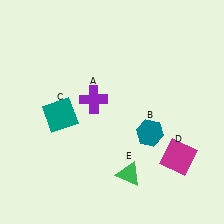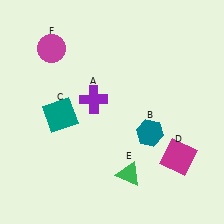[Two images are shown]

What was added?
A magenta circle (F) was added in Image 2.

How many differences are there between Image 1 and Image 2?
There is 1 difference between the two images.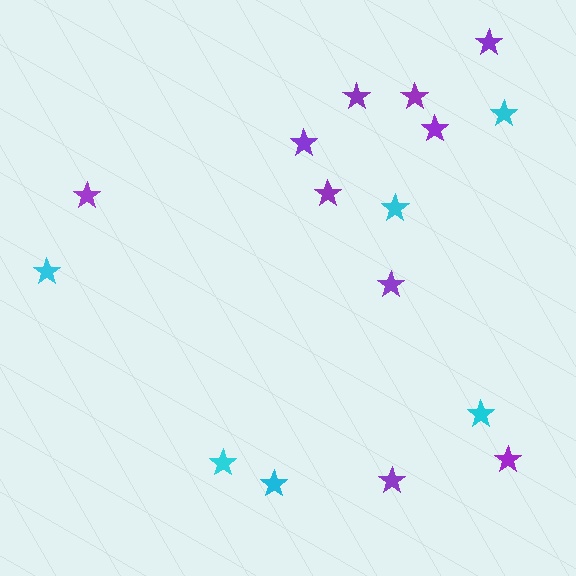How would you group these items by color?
There are 2 groups: one group of cyan stars (6) and one group of purple stars (10).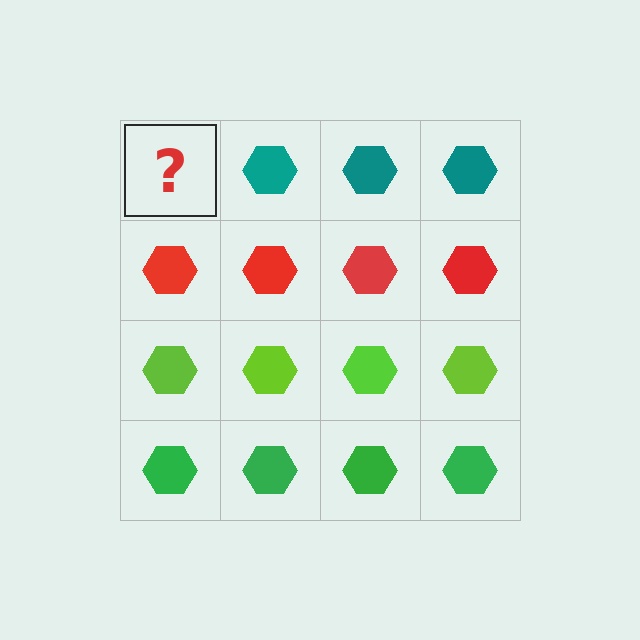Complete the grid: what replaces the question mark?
The question mark should be replaced with a teal hexagon.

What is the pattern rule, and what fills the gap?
The rule is that each row has a consistent color. The gap should be filled with a teal hexagon.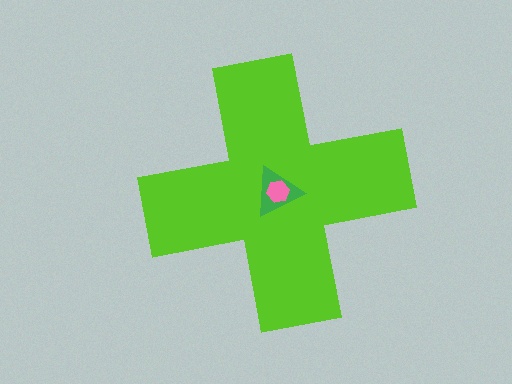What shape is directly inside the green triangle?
The pink hexagon.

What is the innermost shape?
The pink hexagon.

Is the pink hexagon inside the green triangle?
Yes.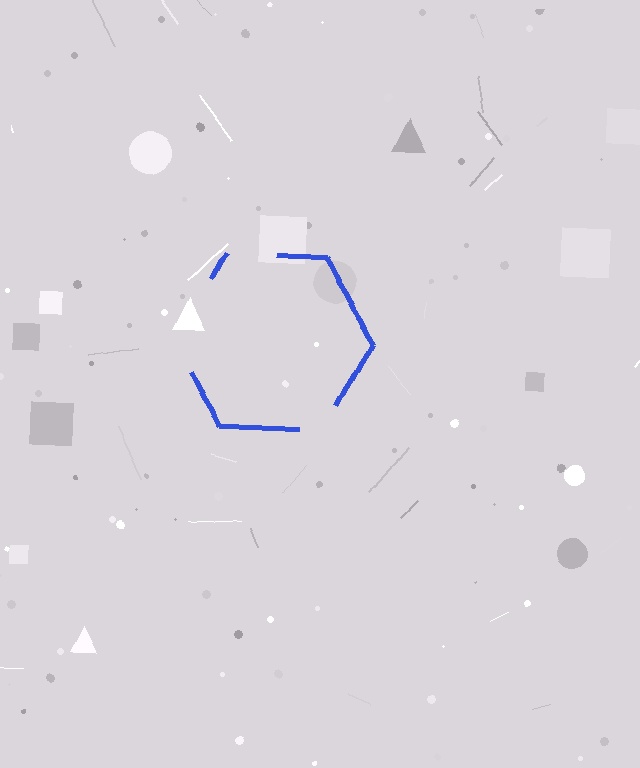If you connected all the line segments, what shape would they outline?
They would outline a hexagon.